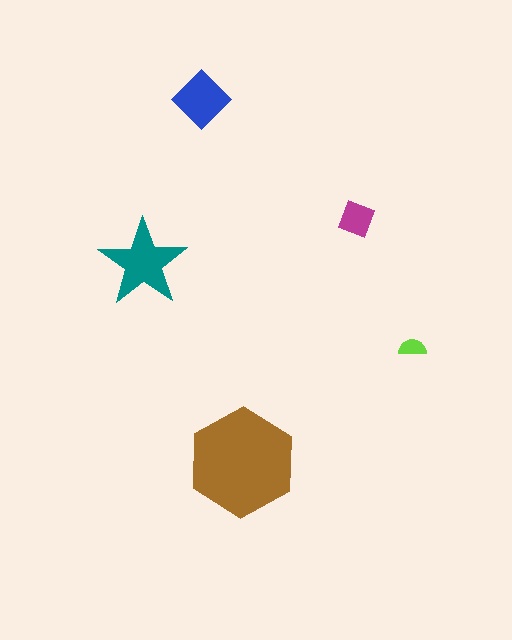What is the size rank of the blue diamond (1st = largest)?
3rd.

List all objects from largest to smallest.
The brown hexagon, the teal star, the blue diamond, the magenta square, the lime semicircle.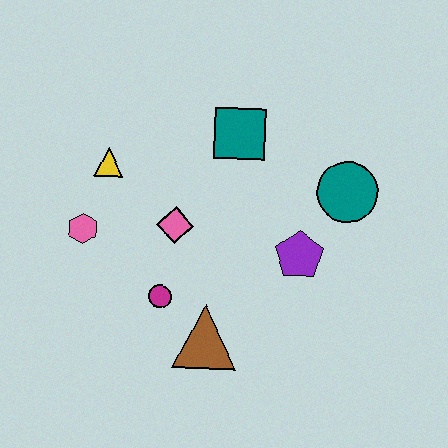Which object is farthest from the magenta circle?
The teal circle is farthest from the magenta circle.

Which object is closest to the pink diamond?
The magenta circle is closest to the pink diamond.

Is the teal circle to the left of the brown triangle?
No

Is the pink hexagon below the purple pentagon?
No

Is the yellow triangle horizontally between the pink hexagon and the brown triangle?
Yes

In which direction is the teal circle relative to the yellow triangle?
The teal circle is to the right of the yellow triangle.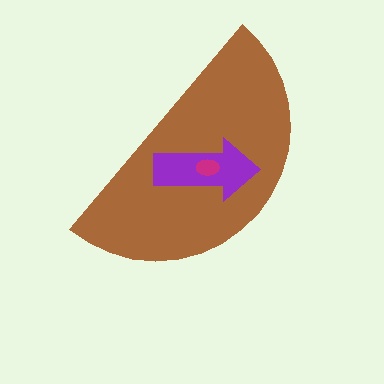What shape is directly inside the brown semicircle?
The purple arrow.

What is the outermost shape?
The brown semicircle.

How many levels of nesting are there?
3.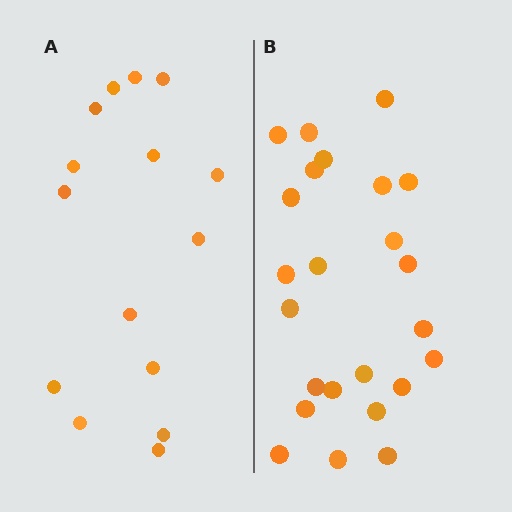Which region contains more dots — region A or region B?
Region B (the right region) has more dots.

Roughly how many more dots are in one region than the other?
Region B has roughly 8 or so more dots than region A.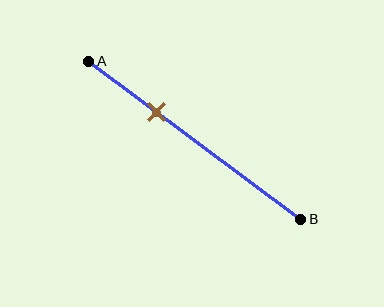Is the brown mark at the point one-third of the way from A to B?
Yes, the mark is approximately at the one-third point.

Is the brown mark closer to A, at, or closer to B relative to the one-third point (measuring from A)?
The brown mark is approximately at the one-third point of segment AB.